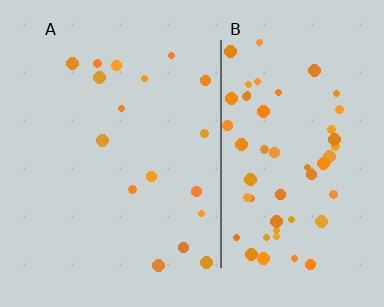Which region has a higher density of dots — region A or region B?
B (the right).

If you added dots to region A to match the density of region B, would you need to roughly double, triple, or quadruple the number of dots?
Approximately triple.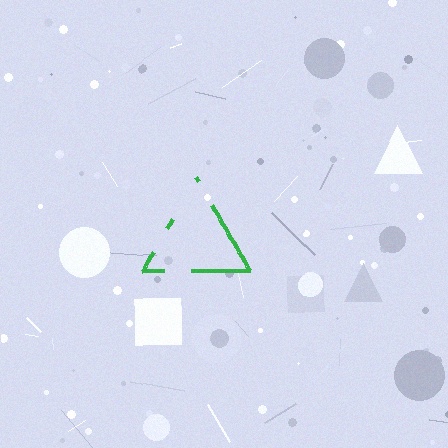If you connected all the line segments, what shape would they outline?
They would outline a triangle.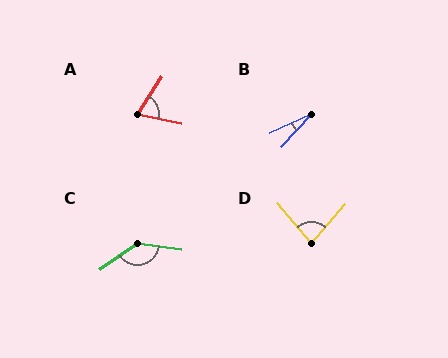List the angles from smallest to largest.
B (22°), A (68°), D (81°), C (138°).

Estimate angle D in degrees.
Approximately 81 degrees.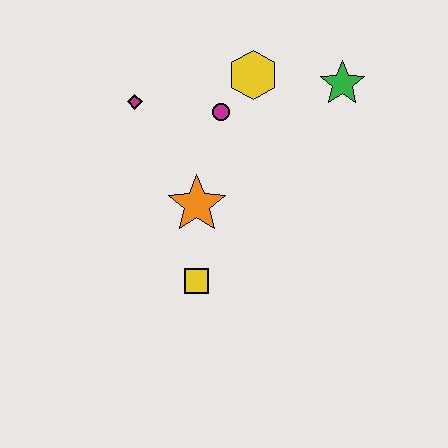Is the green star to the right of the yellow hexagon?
Yes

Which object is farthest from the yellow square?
The green star is farthest from the yellow square.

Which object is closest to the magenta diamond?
The magenta circle is closest to the magenta diamond.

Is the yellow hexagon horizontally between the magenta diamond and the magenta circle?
No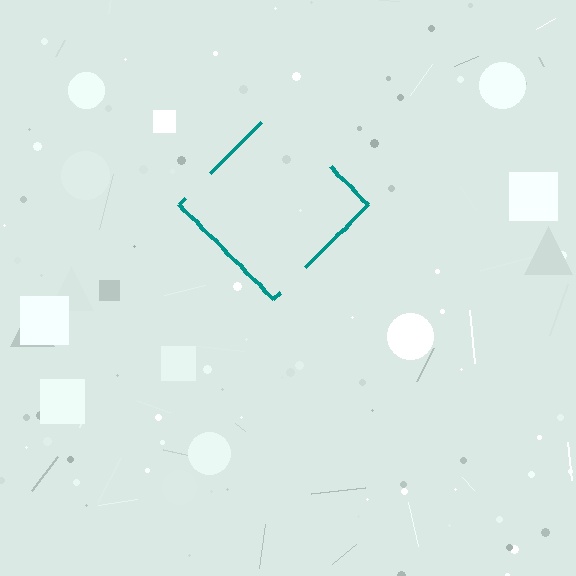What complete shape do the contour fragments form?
The contour fragments form a diamond.